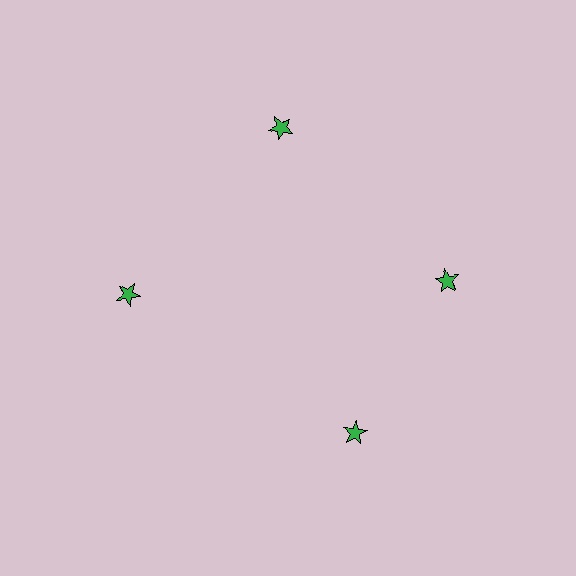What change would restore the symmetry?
The symmetry would be restored by rotating it back into even spacing with its neighbors so that all 4 stars sit at equal angles and equal distance from the center.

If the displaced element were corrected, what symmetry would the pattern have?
It would have 4-fold rotational symmetry — the pattern would map onto itself every 90 degrees.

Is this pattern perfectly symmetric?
No. The 4 green stars are arranged in a ring, but one element near the 6 o'clock position is rotated out of alignment along the ring, breaking the 4-fold rotational symmetry.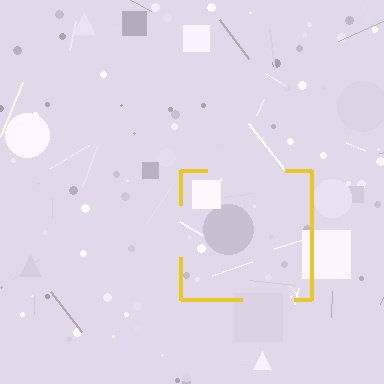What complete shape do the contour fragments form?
The contour fragments form a square.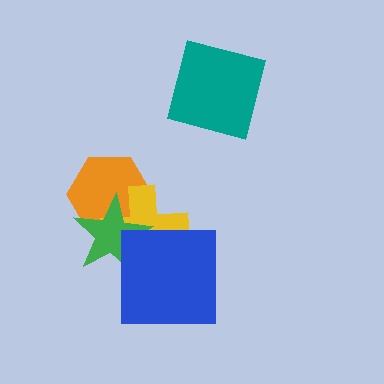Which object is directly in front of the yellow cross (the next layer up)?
The green star is directly in front of the yellow cross.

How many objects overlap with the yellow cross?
3 objects overlap with the yellow cross.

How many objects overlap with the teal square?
0 objects overlap with the teal square.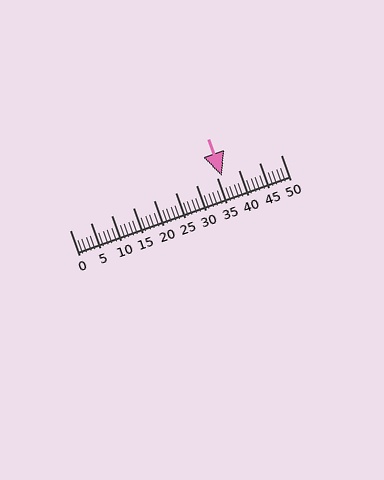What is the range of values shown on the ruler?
The ruler shows values from 0 to 50.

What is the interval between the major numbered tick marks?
The major tick marks are spaced 5 units apart.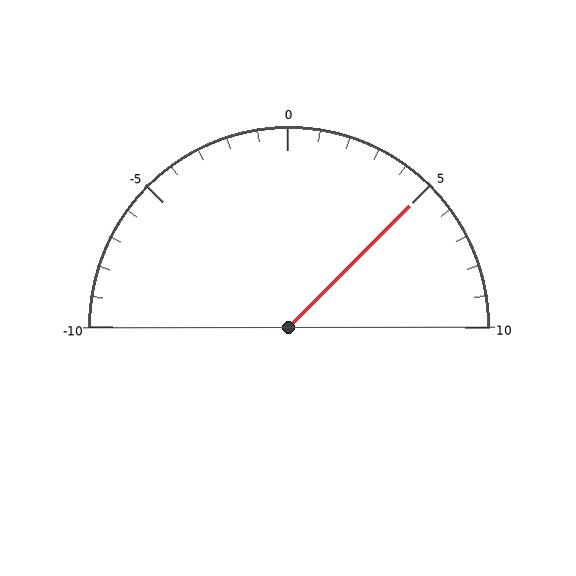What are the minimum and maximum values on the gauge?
The gauge ranges from -10 to 10.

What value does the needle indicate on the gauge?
The needle indicates approximately 5.